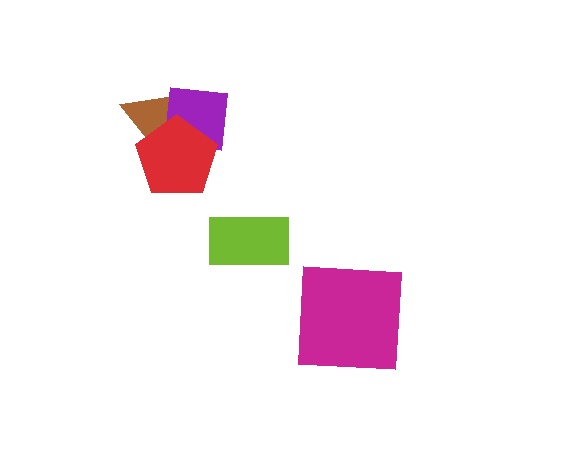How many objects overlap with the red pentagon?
2 objects overlap with the red pentagon.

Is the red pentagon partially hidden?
No, no other shape covers it.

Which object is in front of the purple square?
The red pentagon is in front of the purple square.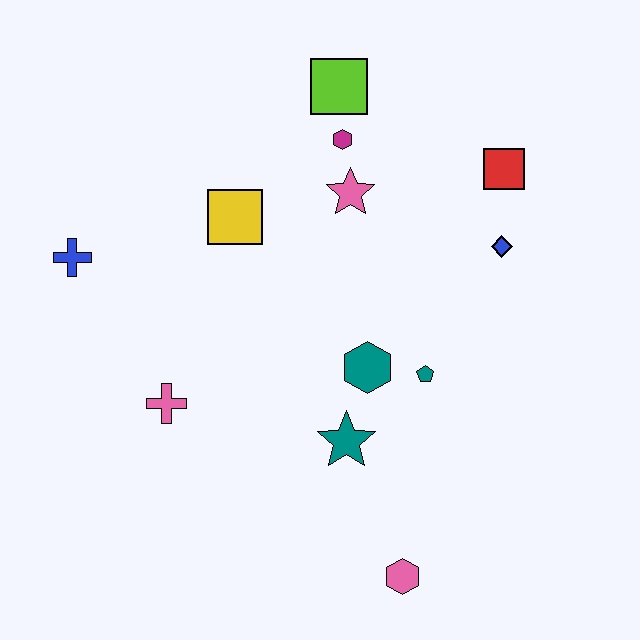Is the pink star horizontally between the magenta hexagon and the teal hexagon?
Yes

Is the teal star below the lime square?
Yes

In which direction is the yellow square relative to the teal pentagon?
The yellow square is to the left of the teal pentagon.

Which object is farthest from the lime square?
The pink hexagon is farthest from the lime square.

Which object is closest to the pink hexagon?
The teal star is closest to the pink hexagon.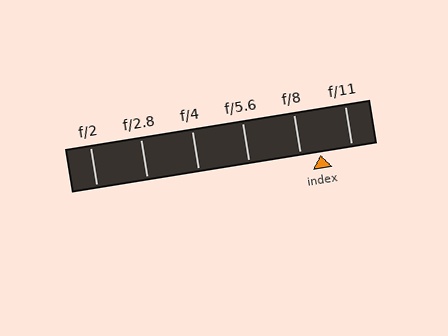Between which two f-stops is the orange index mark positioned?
The index mark is between f/8 and f/11.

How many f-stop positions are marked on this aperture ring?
There are 6 f-stop positions marked.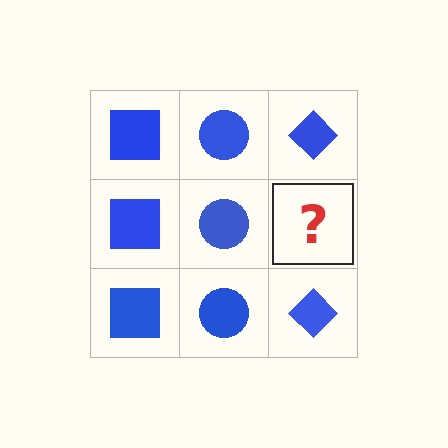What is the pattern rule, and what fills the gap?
The rule is that each column has a consistent shape. The gap should be filled with a blue diamond.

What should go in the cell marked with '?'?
The missing cell should contain a blue diamond.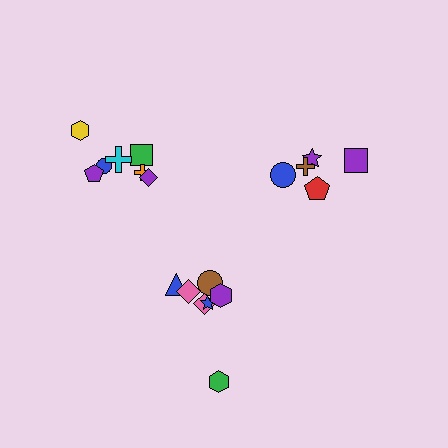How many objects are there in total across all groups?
There are 19 objects.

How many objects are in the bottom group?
There are 7 objects.